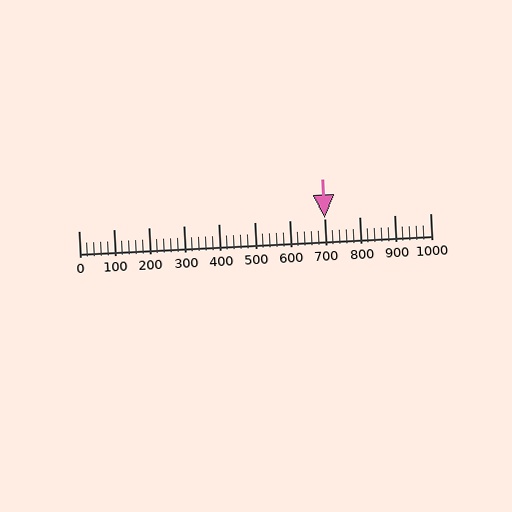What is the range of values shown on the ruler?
The ruler shows values from 0 to 1000.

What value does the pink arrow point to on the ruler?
The pink arrow points to approximately 700.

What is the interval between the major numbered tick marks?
The major tick marks are spaced 100 units apart.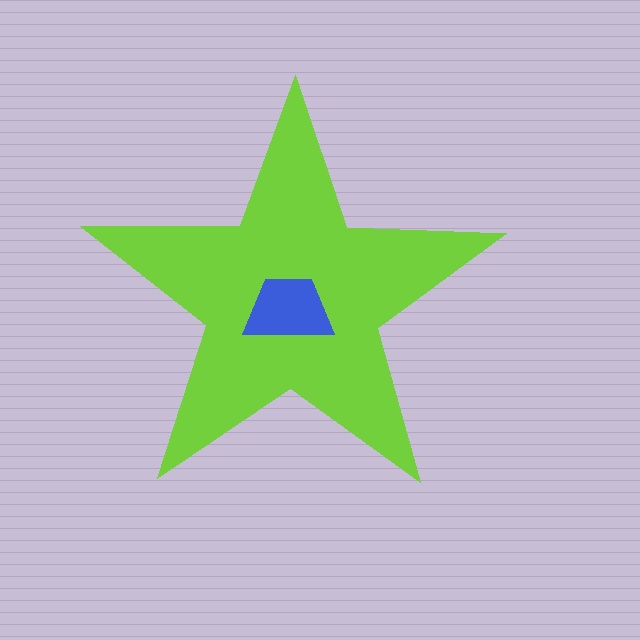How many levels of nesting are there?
2.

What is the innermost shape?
The blue trapezoid.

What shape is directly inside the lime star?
The blue trapezoid.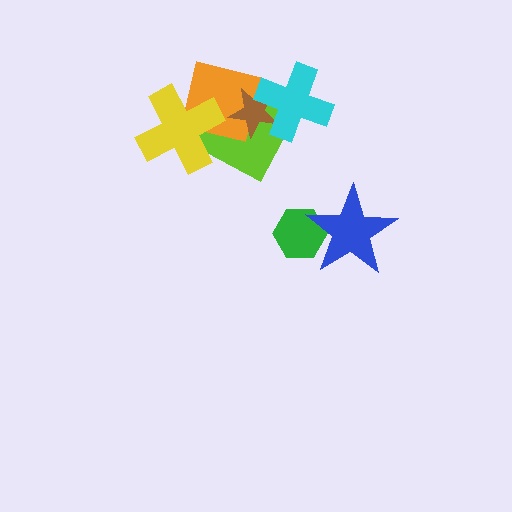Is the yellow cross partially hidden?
No, no other shape covers it.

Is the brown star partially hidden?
Yes, it is partially covered by another shape.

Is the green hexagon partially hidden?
Yes, it is partially covered by another shape.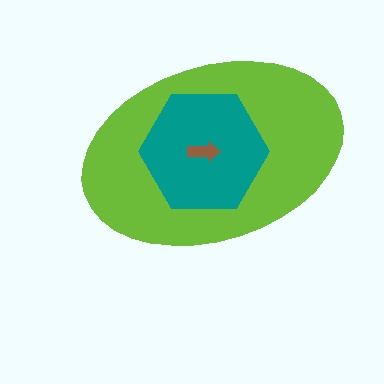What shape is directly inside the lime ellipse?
The teal hexagon.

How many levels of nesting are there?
3.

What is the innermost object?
The brown arrow.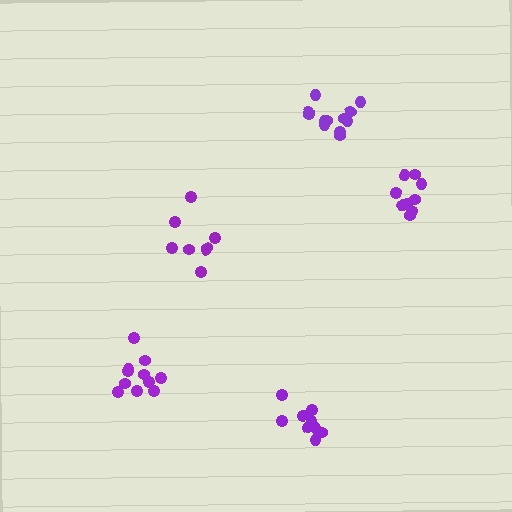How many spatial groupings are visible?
There are 5 spatial groupings.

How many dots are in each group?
Group 1: 9 dots, Group 2: 9 dots, Group 3: 12 dots, Group 4: 8 dots, Group 5: 11 dots (49 total).